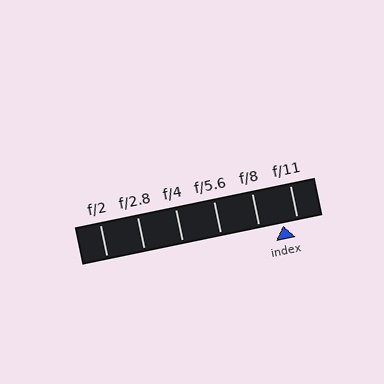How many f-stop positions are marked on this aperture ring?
There are 6 f-stop positions marked.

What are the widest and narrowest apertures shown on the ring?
The widest aperture shown is f/2 and the narrowest is f/11.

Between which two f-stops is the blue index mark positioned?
The index mark is between f/8 and f/11.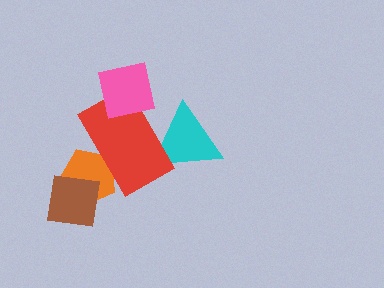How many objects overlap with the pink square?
1 object overlaps with the pink square.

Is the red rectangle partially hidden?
Yes, it is partially covered by another shape.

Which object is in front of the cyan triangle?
The red rectangle is in front of the cyan triangle.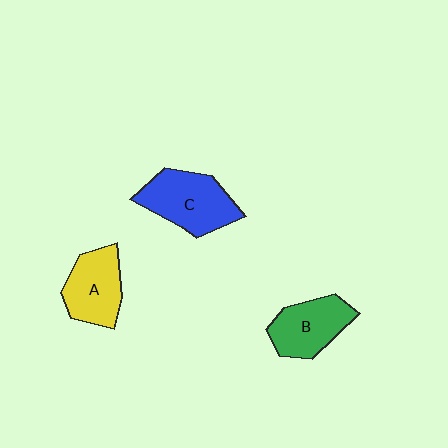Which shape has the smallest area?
Shape B (green).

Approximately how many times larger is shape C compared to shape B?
Approximately 1.2 times.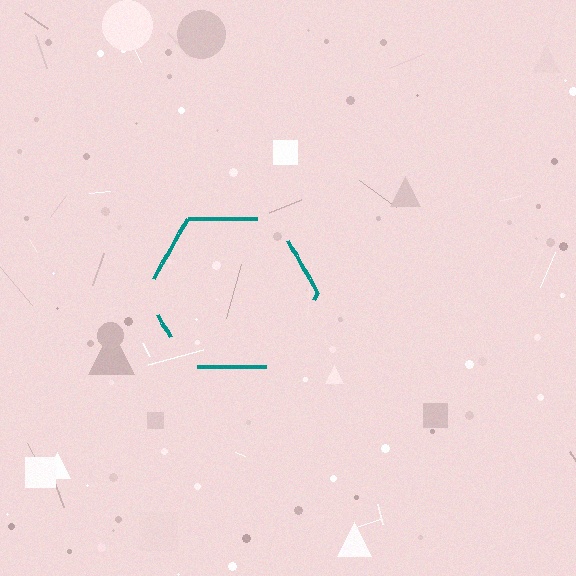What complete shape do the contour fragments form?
The contour fragments form a hexagon.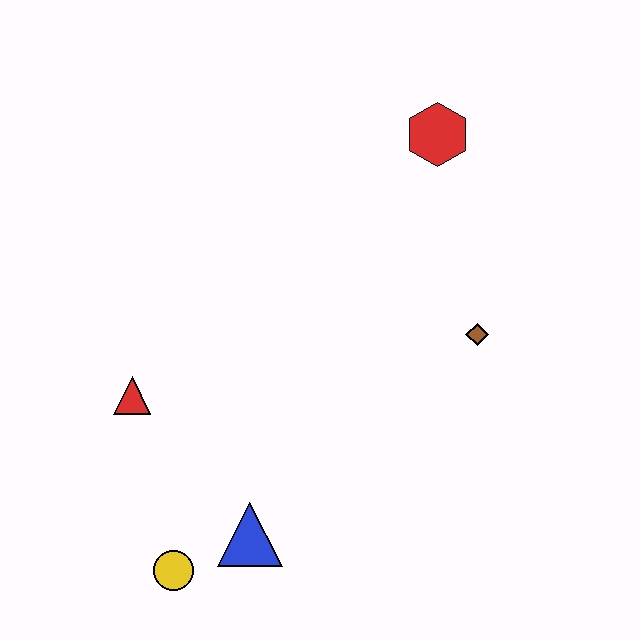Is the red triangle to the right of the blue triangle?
No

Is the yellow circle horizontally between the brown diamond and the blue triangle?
No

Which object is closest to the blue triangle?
The yellow circle is closest to the blue triangle.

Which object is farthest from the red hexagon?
The yellow circle is farthest from the red hexagon.